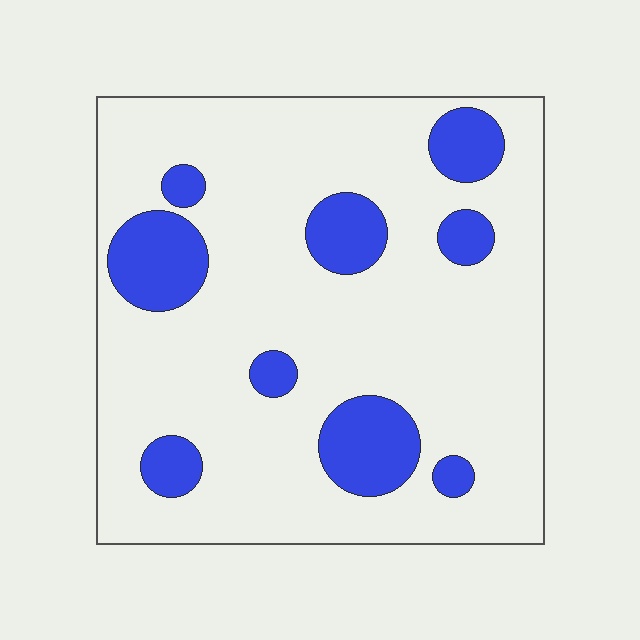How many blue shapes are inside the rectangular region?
9.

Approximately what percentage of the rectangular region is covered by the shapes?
Approximately 20%.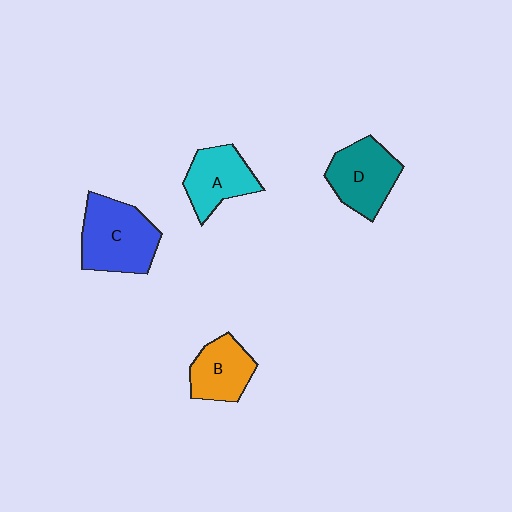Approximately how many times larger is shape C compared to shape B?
Approximately 1.5 times.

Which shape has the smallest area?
Shape B (orange).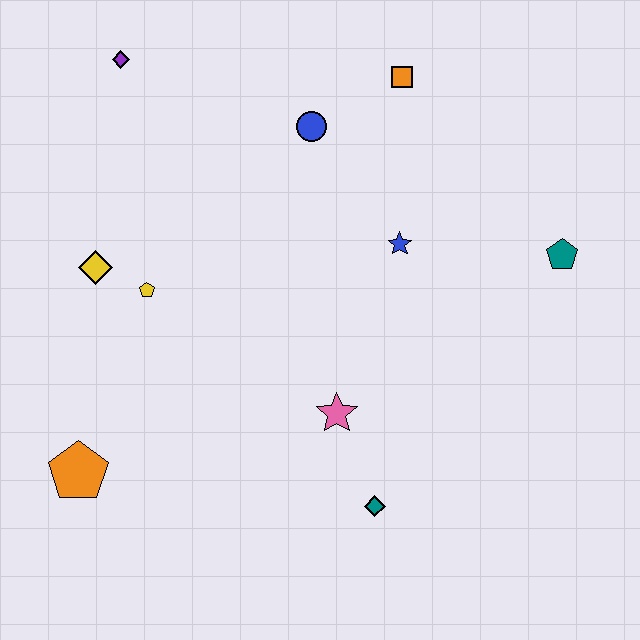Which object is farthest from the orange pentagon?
The teal pentagon is farthest from the orange pentagon.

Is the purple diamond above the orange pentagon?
Yes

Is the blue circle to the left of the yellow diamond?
No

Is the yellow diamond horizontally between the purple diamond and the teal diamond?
No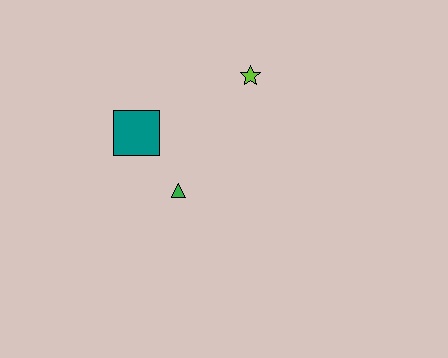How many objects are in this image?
There are 3 objects.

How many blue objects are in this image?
There are no blue objects.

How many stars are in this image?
There is 1 star.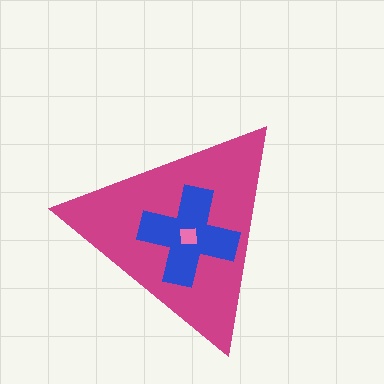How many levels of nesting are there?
3.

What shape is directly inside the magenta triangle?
The blue cross.